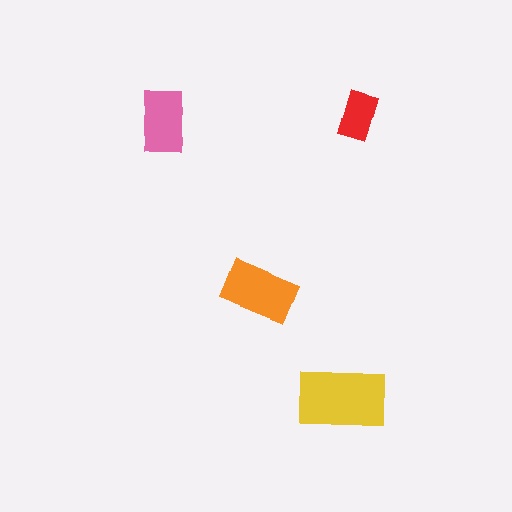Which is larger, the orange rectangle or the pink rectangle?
The orange one.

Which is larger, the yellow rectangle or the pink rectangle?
The yellow one.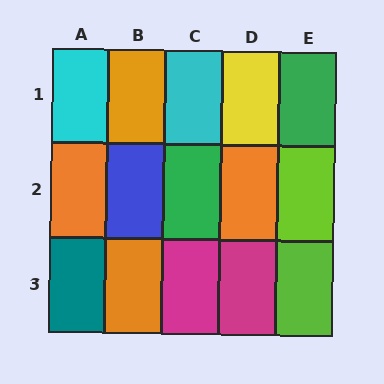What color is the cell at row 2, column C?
Green.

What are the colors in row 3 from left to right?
Teal, orange, magenta, magenta, lime.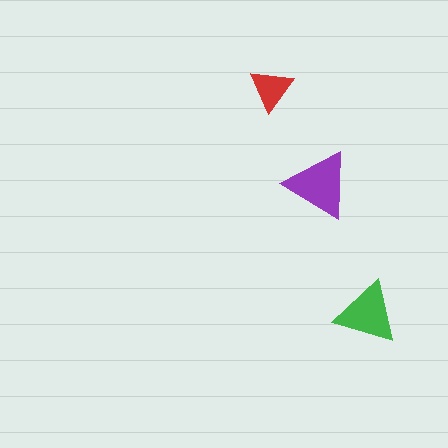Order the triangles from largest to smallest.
the purple one, the green one, the red one.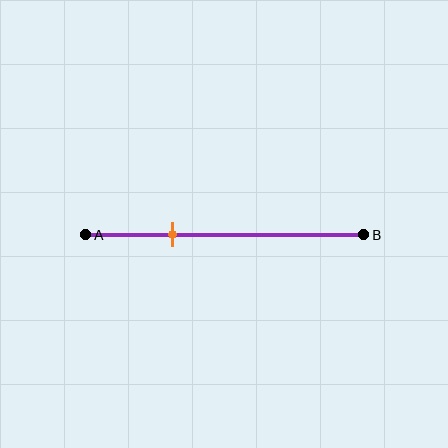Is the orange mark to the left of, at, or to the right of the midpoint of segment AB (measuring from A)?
The orange mark is to the left of the midpoint of segment AB.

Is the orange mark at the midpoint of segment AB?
No, the mark is at about 30% from A, not at the 50% midpoint.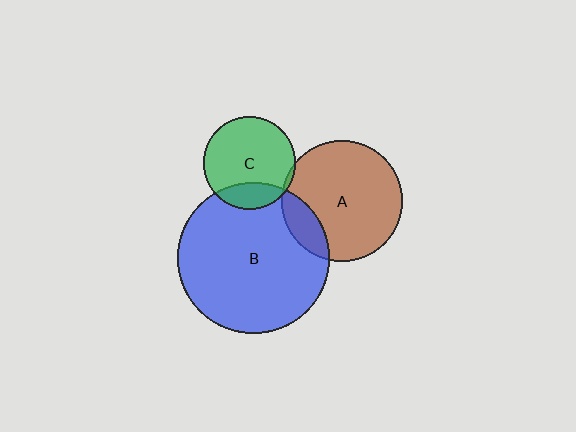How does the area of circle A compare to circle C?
Approximately 1.7 times.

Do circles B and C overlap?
Yes.